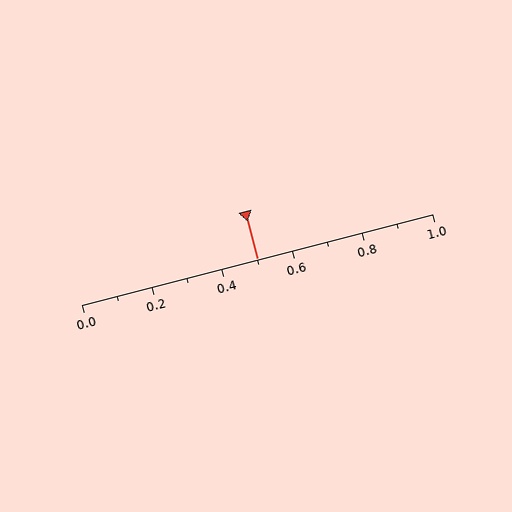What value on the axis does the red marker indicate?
The marker indicates approximately 0.5.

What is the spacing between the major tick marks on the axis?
The major ticks are spaced 0.2 apart.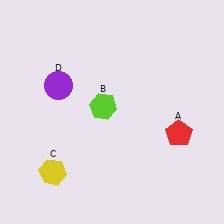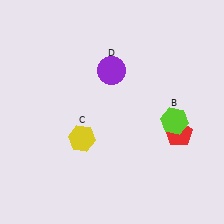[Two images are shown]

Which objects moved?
The objects that moved are: the lime hexagon (B), the yellow hexagon (C), the purple circle (D).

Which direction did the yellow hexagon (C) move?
The yellow hexagon (C) moved up.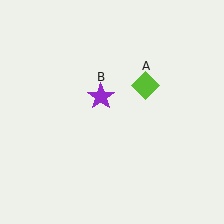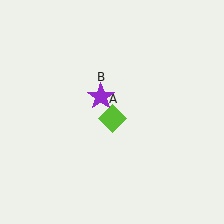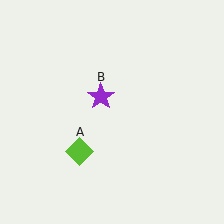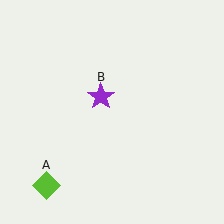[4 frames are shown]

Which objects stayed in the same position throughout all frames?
Purple star (object B) remained stationary.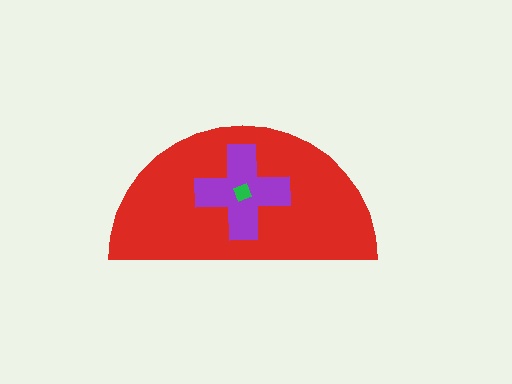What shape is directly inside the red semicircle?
The purple cross.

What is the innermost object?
The green diamond.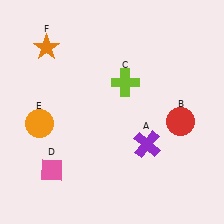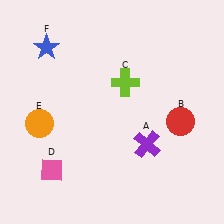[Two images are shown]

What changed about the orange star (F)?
In Image 1, F is orange. In Image 2, it changed to blue.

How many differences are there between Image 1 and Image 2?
There is 1 difference between the two images.